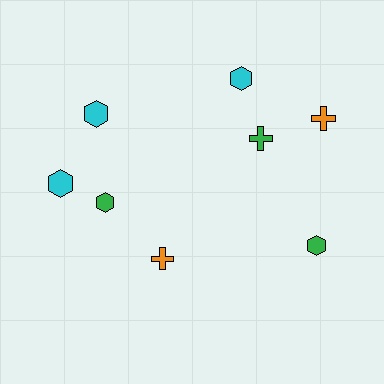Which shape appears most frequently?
Hexagon, with 5 objects.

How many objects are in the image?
There are 8 objects.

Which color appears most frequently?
Green, with 3 objects.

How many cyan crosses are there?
There are no cyan crosses.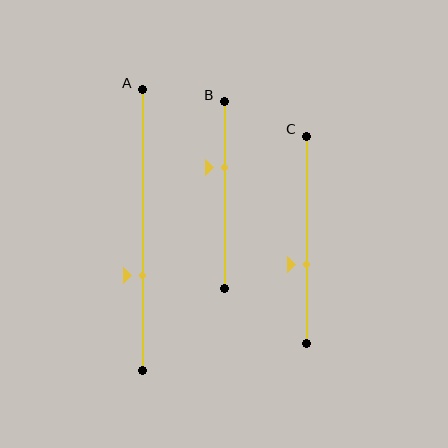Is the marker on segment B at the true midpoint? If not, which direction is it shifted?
No, the marker on segment B is shifted upward by about 15% of the segment length.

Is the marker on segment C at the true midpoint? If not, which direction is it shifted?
No, the marker on segment C is shifted downward by about 12% of the segment length.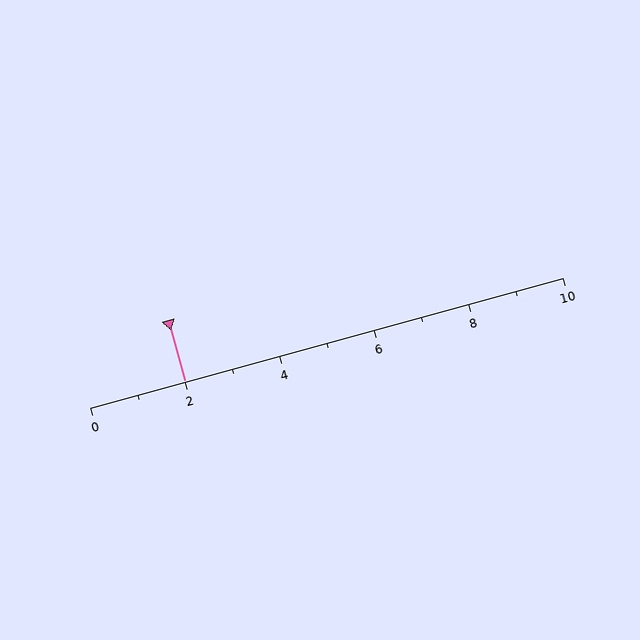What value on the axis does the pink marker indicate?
The marker indicates approximately 2.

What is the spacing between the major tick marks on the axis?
The major ticks are spaced 2 apart.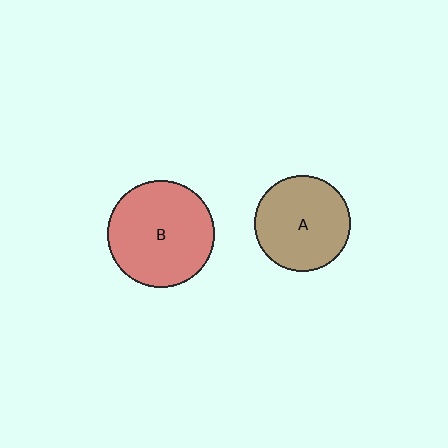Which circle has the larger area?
Circle B (red).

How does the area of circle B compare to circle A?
Approximately 1.2 times.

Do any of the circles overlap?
No, none of the circles overlap.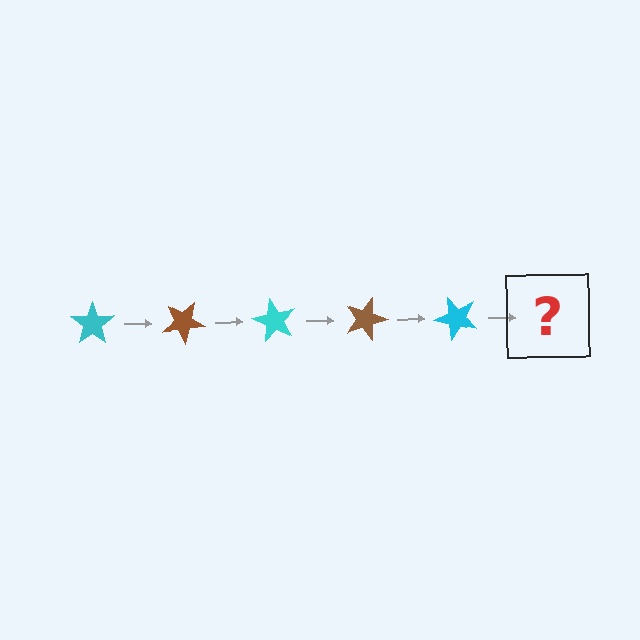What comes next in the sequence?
The next element should be a brown star, rotated 150 degrees from the start.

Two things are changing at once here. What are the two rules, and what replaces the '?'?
The two rules are that it rotates 30 degrees each step and the color cycles through cyan and brown. The '?' should be a brown star, rotated 150 degrees from the start.